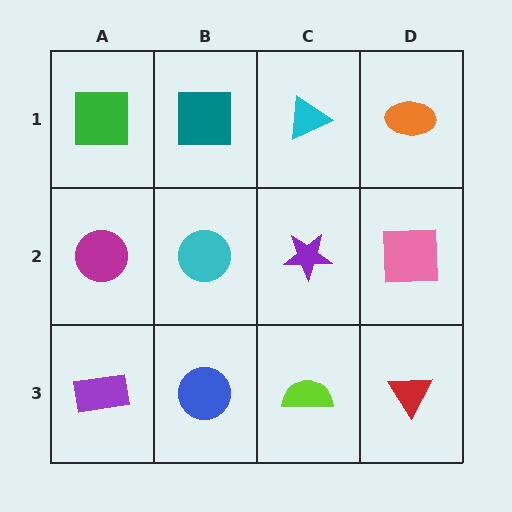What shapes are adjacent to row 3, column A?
A magenta circle (row 2, column A), a blue circle (row 3, column B).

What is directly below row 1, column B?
A cyan circle.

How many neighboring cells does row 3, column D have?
2.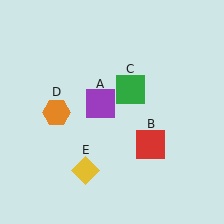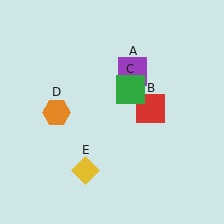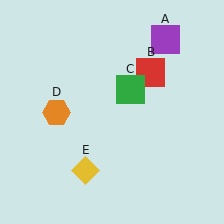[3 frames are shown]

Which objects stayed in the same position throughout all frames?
Green square (object C) and orange hexagon (object D) and yellow diamond (object E) remained stationary.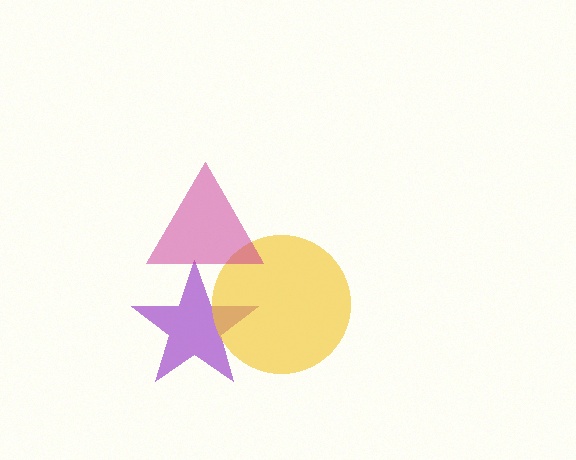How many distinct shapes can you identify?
There are 3 distinct shapes: a purple star, a yellow circle, a magenta triangle.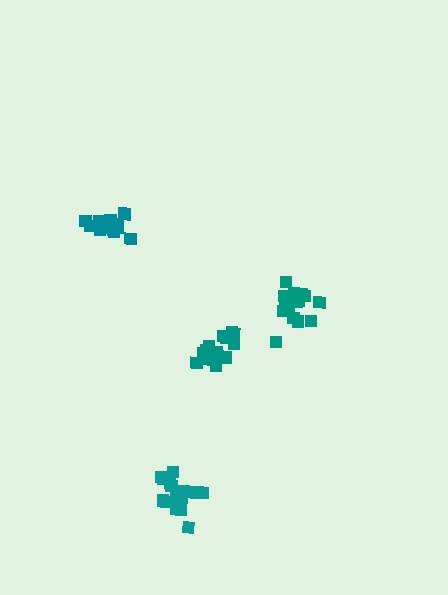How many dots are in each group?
Group 1: 19 dots, Group 2: 16 dots, Group 3: 18 dots, Group 4: 13 dots (66 total).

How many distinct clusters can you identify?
There are 4 distinct clusters.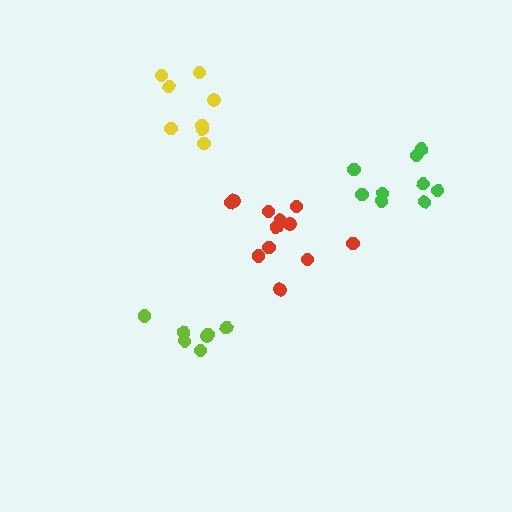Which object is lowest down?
The lime cluster is bottommost.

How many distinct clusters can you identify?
There are 4 distinct clusters.